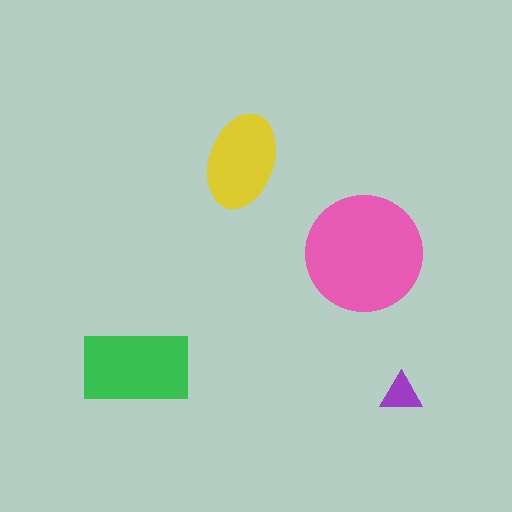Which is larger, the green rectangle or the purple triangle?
The green rectangle.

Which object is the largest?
The pink circle.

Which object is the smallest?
The purple triangle.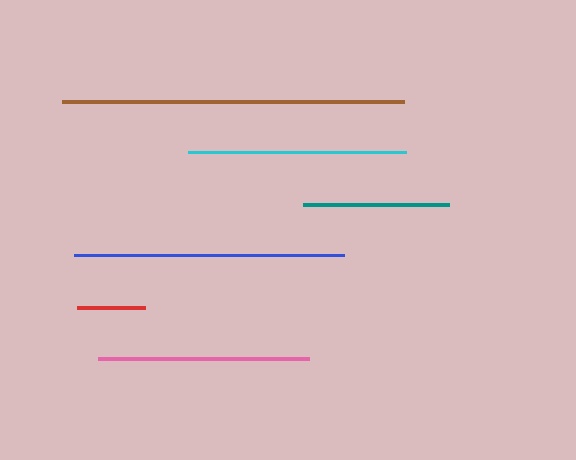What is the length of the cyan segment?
The cyan segment is approximately 218 pixels long.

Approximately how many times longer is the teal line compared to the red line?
The teal line is approximately 2.1 times the length of the red line.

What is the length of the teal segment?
The teal segment is approximately 146 pixels long.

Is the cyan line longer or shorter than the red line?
The cyan line is longer than the red line.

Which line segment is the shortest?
The red line is the shortest at approximately 68 pixels.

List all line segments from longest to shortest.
From longest to shortest: brown, blue, cyan, pink, teal, red.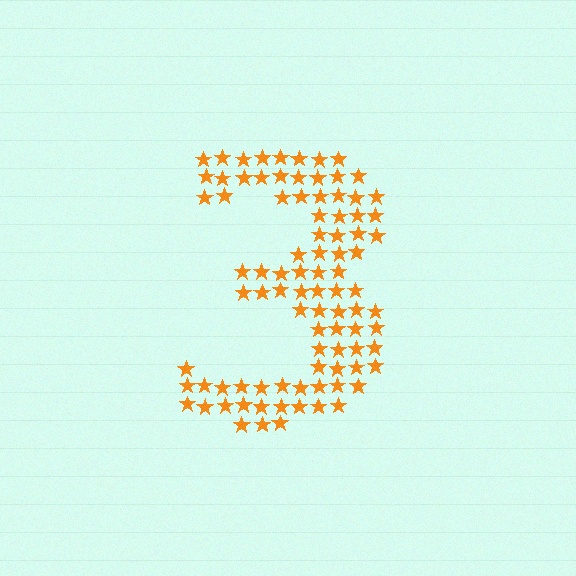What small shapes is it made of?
It is made of small stars.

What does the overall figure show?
The overall figure shows the digit 3.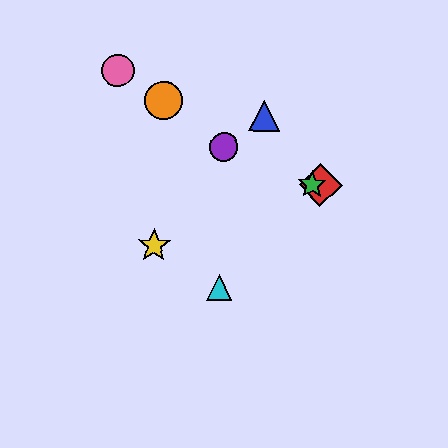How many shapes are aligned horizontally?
2 shapes (the red diamond, the green star) are aligned horizontally.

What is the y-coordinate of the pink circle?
The pink circle is at y≈71.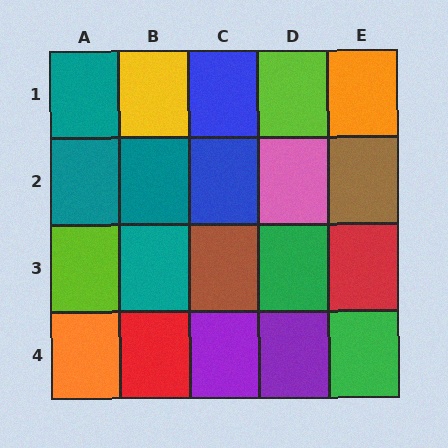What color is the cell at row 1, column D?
Lime.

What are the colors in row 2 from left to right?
Teal, teal, blue, pink, brown.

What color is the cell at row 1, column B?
Yellow.